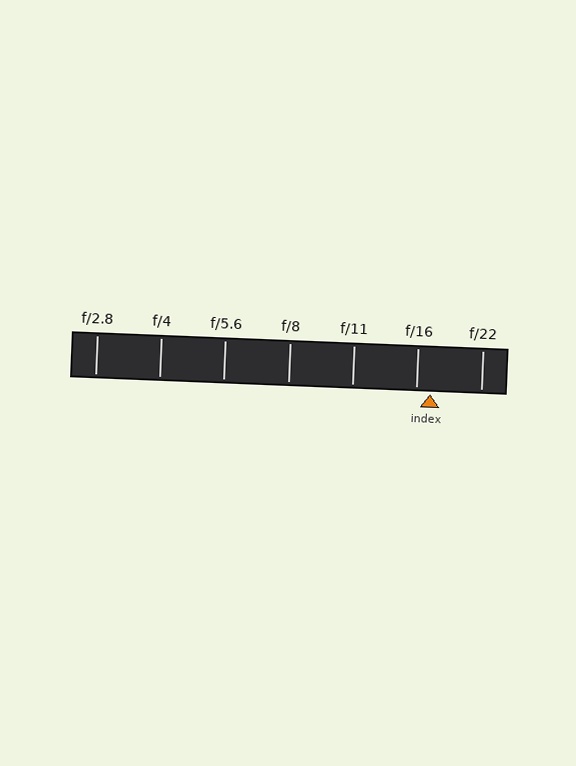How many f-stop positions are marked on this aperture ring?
There are 7 f-stop positions marked.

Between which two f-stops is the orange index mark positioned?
The index mark is between f/16 and f/22.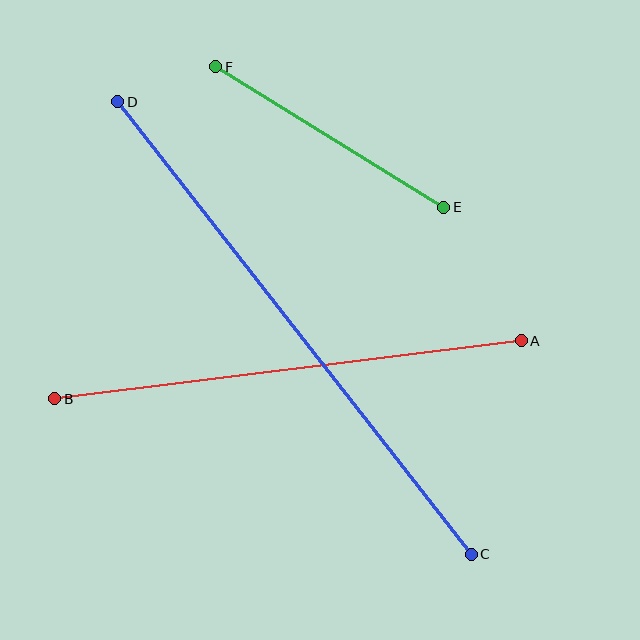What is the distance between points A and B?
The distance is approximately 470 pixels.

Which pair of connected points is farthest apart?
Points C and D are farthest apart.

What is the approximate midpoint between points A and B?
The midpoint is at approximately (288, 370) pixels.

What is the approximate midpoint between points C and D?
The midpoint is at approximately (294, 328) pixels.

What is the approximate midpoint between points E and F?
The midpoint is at approximately (330, 137) pixels.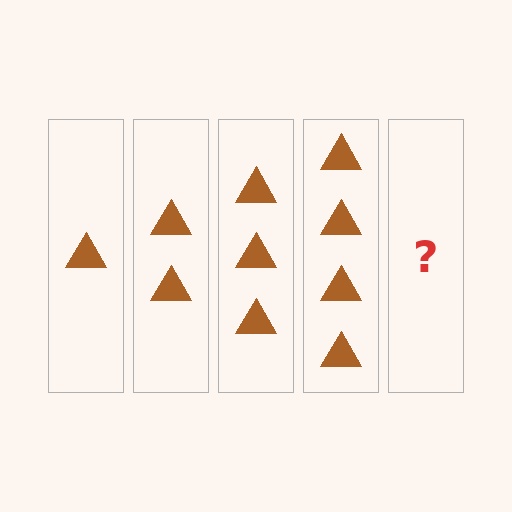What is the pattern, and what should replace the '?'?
The pattern is that each step adds one more triangle. The '?' should be 5 triangles.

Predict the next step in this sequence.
The next step is 5 triangles.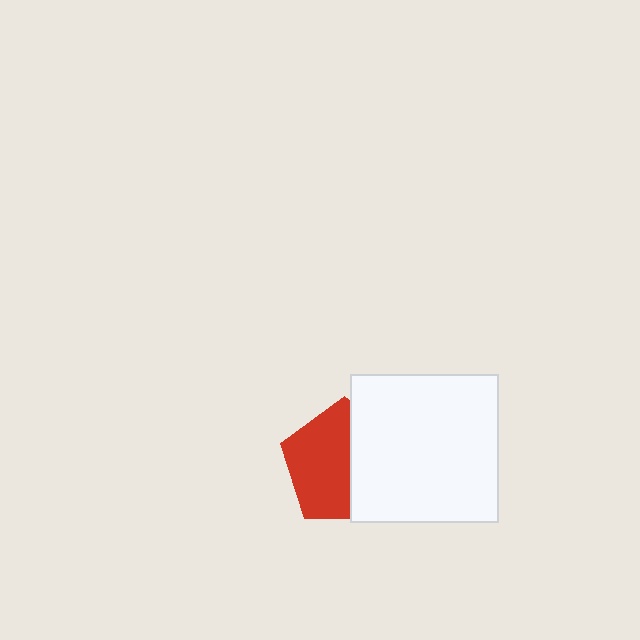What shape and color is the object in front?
The object in front is a white square.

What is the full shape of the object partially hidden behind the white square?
The partially hidden object is a red pentagon.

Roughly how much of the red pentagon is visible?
About half of it is visible (roughly 56%).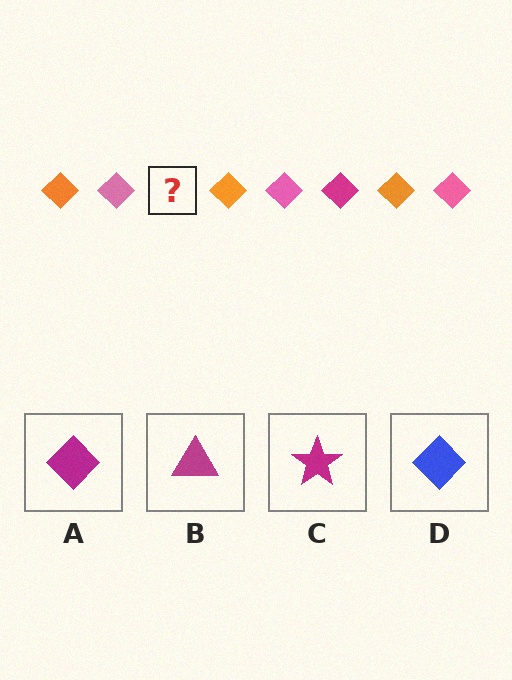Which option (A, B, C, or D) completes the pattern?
A.